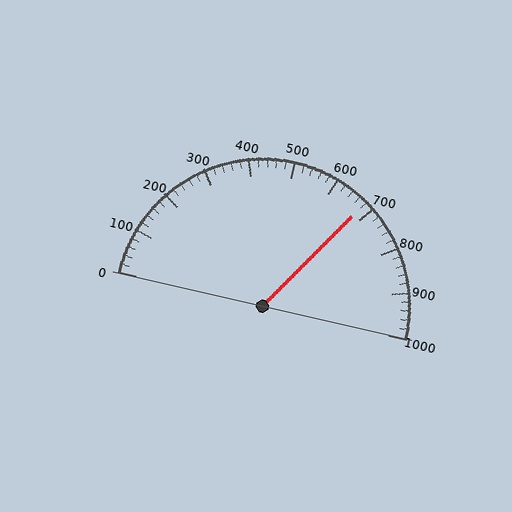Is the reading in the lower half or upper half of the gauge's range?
The reading is in the upper half of the range (0 to 1000).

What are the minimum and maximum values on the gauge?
The gauge ranges from 0 to 1000.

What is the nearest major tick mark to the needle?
The nearest major tick mark is 700.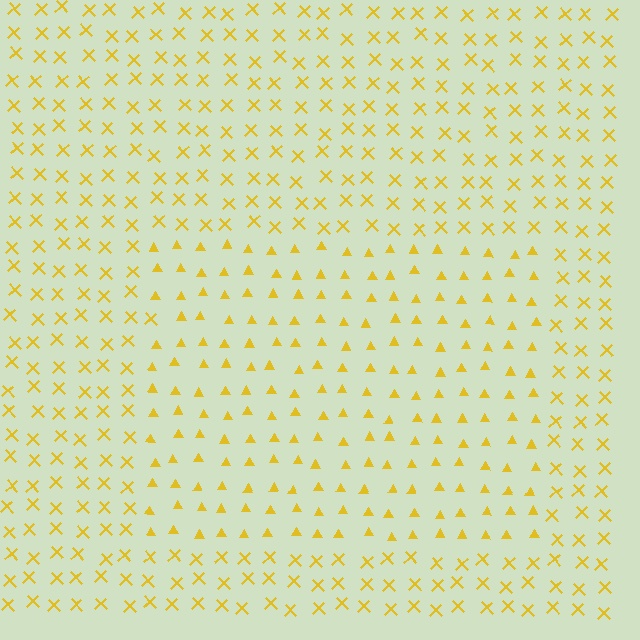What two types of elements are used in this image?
The image uses triangles inside the rectangle region and X marks outside it.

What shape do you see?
I see a rectangle.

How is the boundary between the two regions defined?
The boundary is defined by a change in element shape: triangles inside vs. X marks outside. All elements share the same color and spacing.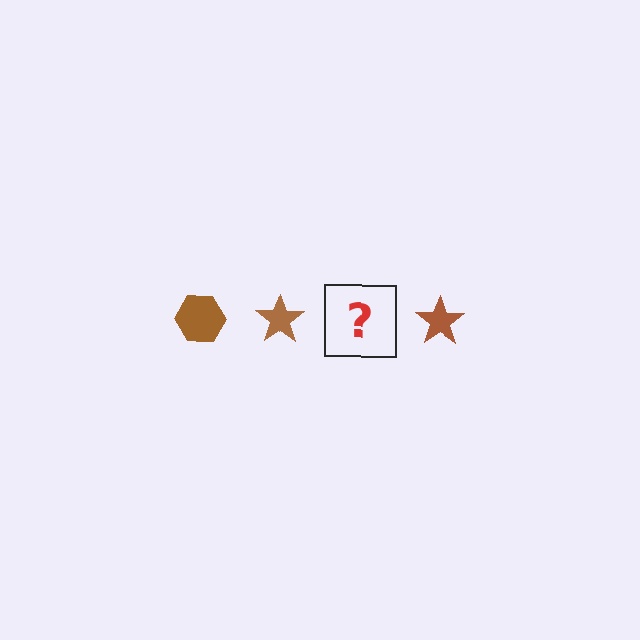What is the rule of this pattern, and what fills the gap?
The rule is that the pattern cycles through hexagon, star shapes in brown. The gap should be filled with a brown hexagon.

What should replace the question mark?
The question mark should be replaced with a brown hexagon.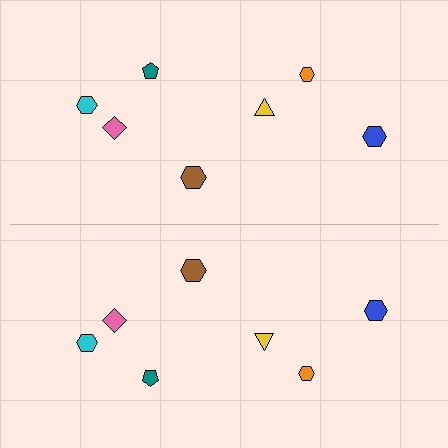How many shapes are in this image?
There are 14 shapes in this image.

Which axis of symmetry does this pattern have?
The pattern has a horizontal axis of symmetry running through the center of the image.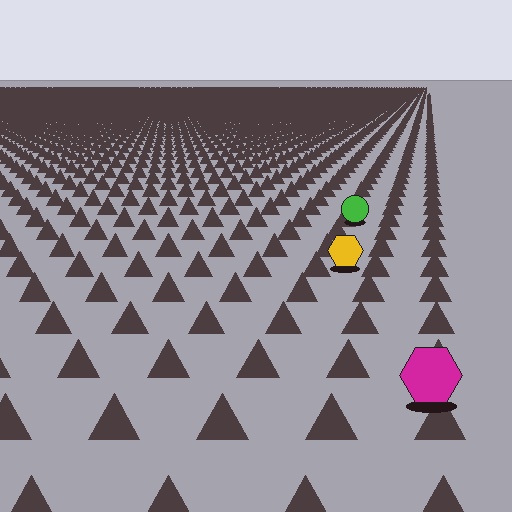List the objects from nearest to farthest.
From nearest to farthest: the magenta hexagon, the yellow hexagon, the green circle.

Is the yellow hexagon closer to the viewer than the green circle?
Yes. The yellow hexagon is closer — you can tell from the texture gradient: the ground texture is coarser near it.